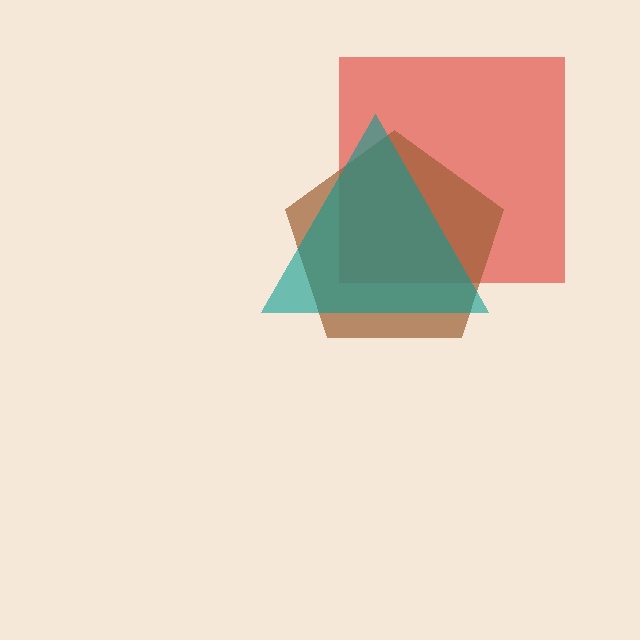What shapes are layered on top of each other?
The layered shapes are: a red square, a brown pentagon, a teal triangle.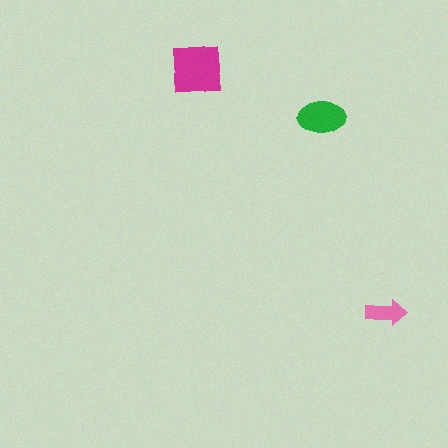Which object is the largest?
The magenta square.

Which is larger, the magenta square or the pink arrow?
The magenta square.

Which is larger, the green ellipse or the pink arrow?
The green ellipse.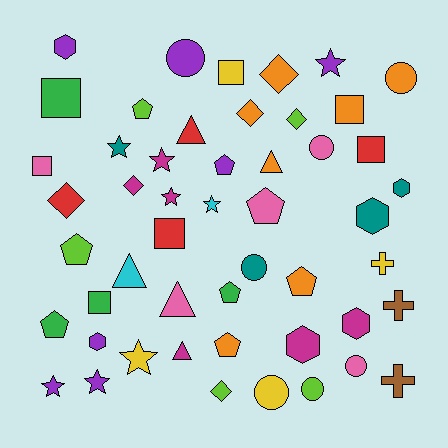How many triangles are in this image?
There are 5 triangles.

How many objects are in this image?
There are 50 objects.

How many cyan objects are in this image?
There are 2 cyan objects.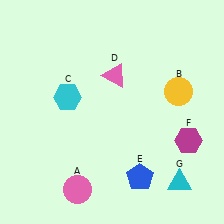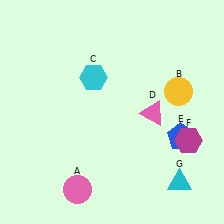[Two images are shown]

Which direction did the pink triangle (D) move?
The pink triangle (D) moved right.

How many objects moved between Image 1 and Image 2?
3 objects moved between the two images.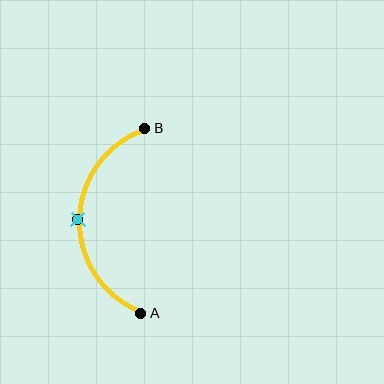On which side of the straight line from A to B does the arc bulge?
The arc bulges to the left of the straight line connecting A and B.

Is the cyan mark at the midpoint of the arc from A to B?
Yes. The cyan mark lies on the arc at equal arc-length from both A and B — it is the arc midpoint.